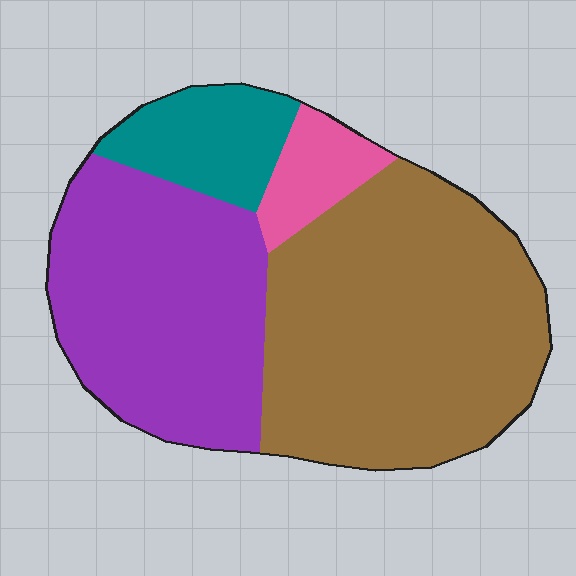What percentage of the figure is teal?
Teal takes up about one tenth (1/10) of the figure.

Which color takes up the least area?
Pink, at roughly 5%.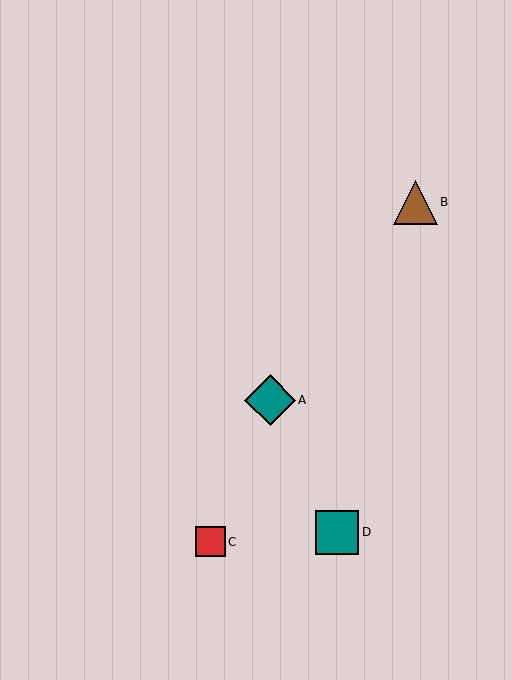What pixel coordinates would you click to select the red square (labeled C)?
Click at (211, 542) to select the red square C.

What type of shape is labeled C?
Shape C is a red square.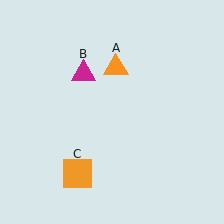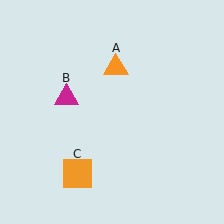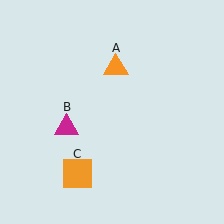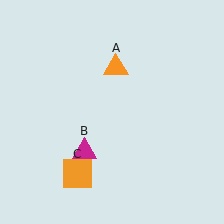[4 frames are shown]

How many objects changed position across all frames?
1 object changed position: magenta triangle (object B).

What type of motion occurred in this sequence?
The magenta triangle (object B) rotated counterclockwise around the center of the scene.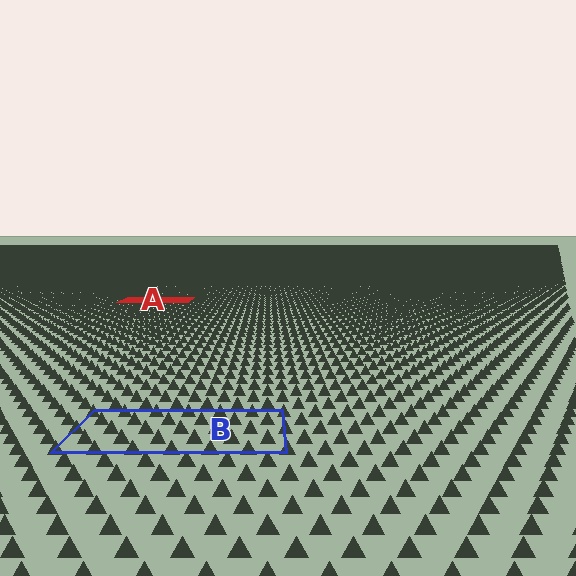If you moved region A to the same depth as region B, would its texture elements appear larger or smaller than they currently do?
They would appear larger. At a closer depth, the same texture elements are projected at a bigger on-screen size.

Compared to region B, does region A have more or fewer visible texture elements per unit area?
Region A has more texture elements per unit area — they are packed more densely because it is farther away.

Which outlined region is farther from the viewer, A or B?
Region A is farther from the viewer — the texture elements inside it appear smaller and more densely packed.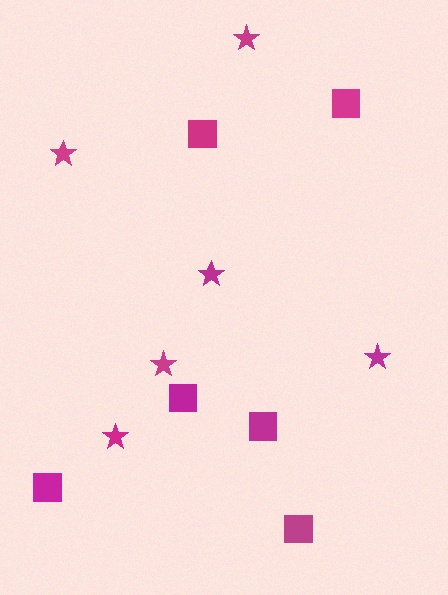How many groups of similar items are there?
There are 2 groups: one group of stars (6) and one group of squares (6).